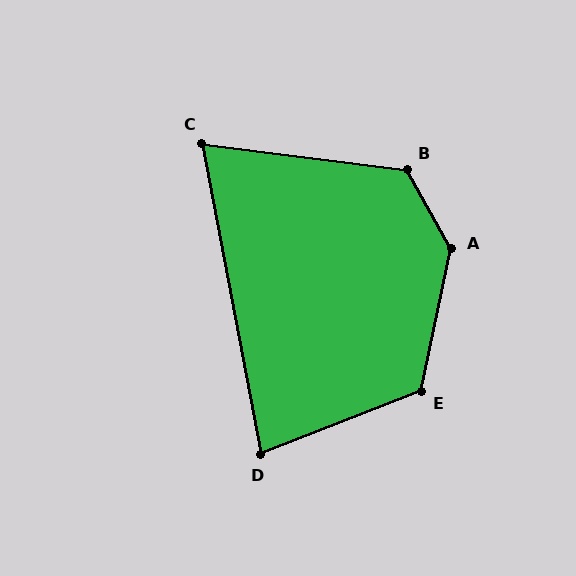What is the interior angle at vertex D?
Approximately 79 degrees (acute).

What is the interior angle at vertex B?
Approximately 126 degrees (obtuse).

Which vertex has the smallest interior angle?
C, at approximately 72 degrees.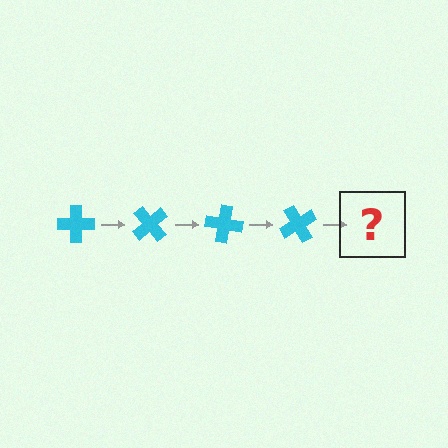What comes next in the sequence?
The next element should be a cyan cross rotated 200 degrees.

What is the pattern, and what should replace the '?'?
The pattern is that the cross rotates 50 degrees each step. The '?' should be a cyan cross rotated 200 degrees.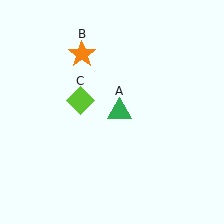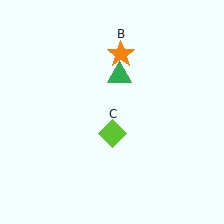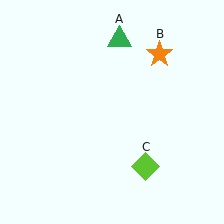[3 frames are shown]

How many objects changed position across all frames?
3 objects changed position: green triangle (object A), orange star (object B), lime diamond (object C).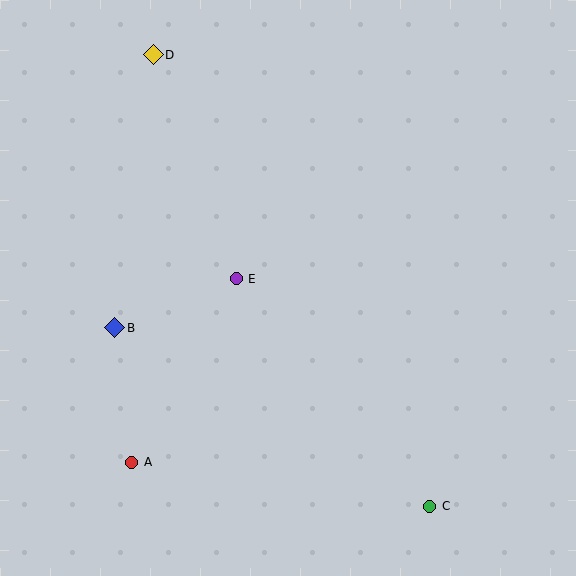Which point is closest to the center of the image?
Point E at (236, 279) is closest to the center.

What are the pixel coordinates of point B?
Point B is at (115, 328).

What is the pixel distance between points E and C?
The distance between E and C is 299 pixels.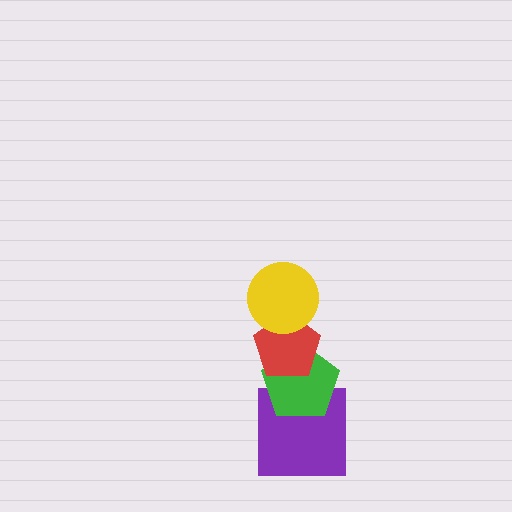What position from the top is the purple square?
The purple square is 4th from the top.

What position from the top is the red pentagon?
The red pentagon is 2nd from the top.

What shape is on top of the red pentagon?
The yellow circle is on top of the red pentagon.